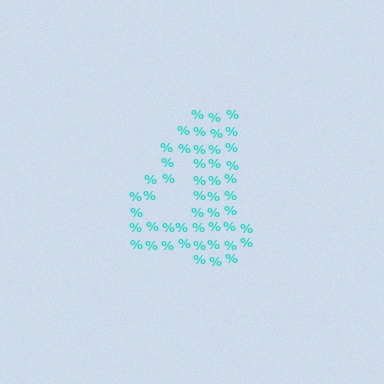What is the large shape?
The large shape is the digit 4.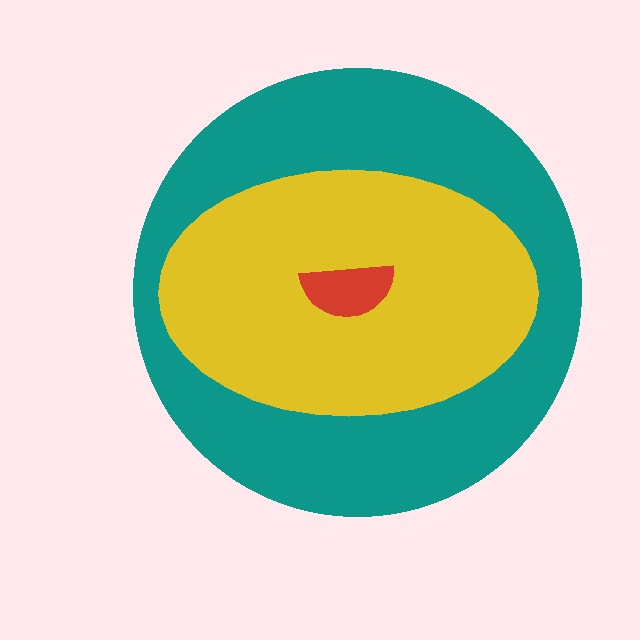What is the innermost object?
The red semicircle.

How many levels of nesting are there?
3.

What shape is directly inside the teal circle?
The yellow ellipse.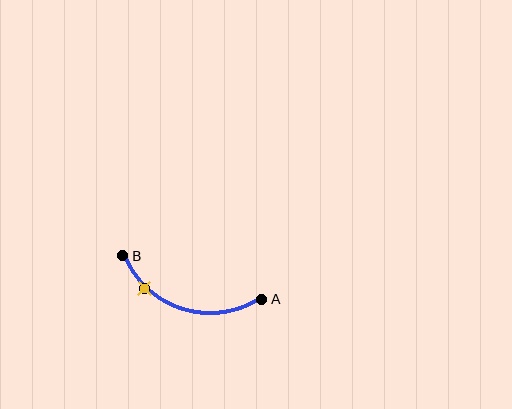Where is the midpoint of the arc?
The arc midpoint is the point on the curve farthest from the straight line joining A and B. It sits below that line.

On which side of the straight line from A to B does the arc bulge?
The arc bulges below the straight line connecting A and B.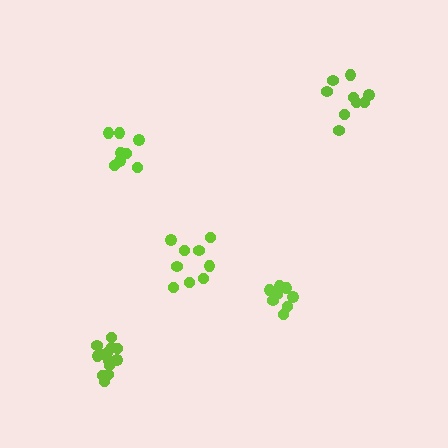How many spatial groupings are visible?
There are 5 spatial groupings.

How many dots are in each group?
Group 1: 8 dots, Group 2: 13 dots, Group 3: 9 dots, Group 4: 8 dots, Group 5: 9 dots (47 total).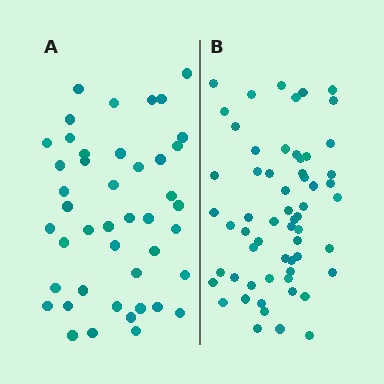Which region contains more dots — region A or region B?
Region B (the right region) has more dots.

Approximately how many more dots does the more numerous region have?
Region B has approximately 15 more dots than region A.